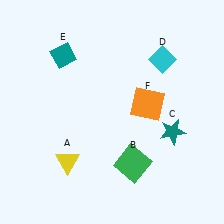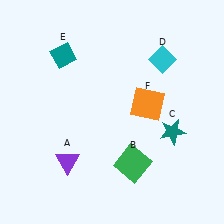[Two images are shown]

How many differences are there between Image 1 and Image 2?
There is 1 difference between the two images.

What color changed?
The triangle (A) changed from yellow in Image 1 to purple in Image 2.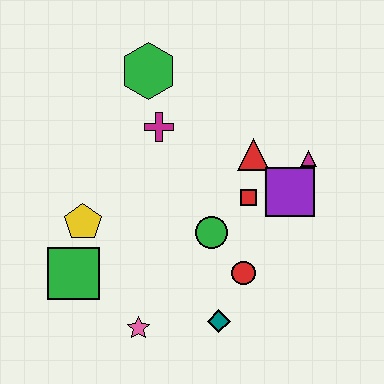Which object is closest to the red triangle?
The red square is closest to the red triangle.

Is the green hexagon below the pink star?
No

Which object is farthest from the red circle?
The green hexagon is farthest from the red circle.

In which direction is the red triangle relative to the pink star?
The red triangle is above the pink star.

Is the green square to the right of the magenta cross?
No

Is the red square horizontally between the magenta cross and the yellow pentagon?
No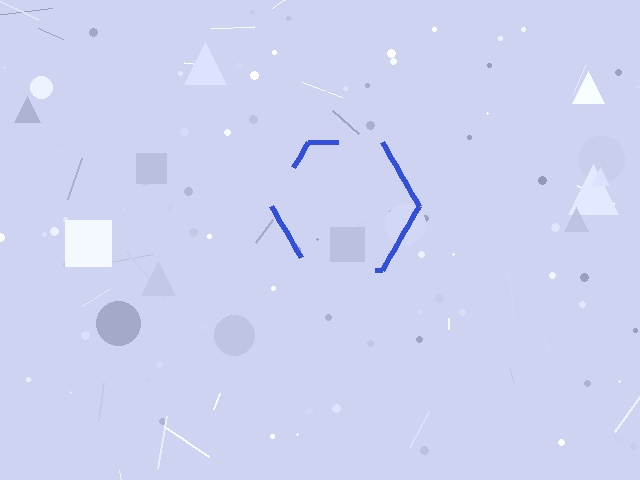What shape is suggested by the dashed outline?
The dashed outline suggests a hexagon.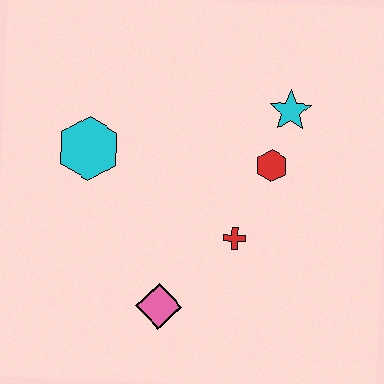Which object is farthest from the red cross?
The cyan hexagon is farthest from the red cross.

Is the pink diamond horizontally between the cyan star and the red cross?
No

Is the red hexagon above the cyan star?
No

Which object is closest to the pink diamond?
The red cross is closest to the pink diamond.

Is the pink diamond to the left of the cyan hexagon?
No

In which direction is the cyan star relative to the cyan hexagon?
The cyan star is to the right of the cyan hexagon.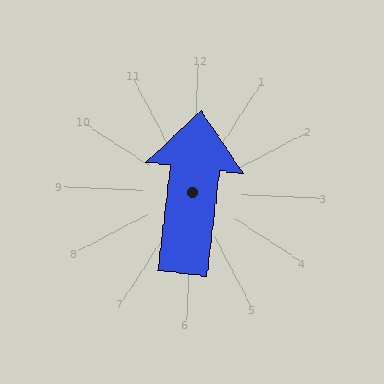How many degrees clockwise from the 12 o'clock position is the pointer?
Approximately 4 degrees.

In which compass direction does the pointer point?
North.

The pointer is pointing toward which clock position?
Roughly 12 o'clock.